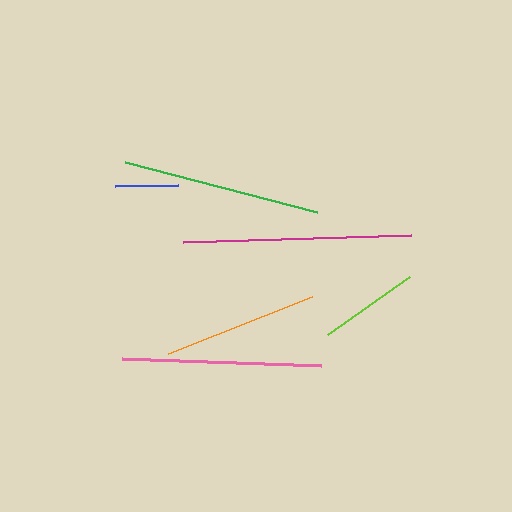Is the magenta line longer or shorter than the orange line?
The magenta line is longer than the orange line.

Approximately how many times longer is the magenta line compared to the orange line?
The magenta line is approximately 1.5 times the length of the orange line.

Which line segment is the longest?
The magenta line is the longest at approximately 228 pixels.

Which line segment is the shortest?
The blue line is the shortest at approximately 63 pixels.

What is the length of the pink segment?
The pink segment is approximately 199 pixels long.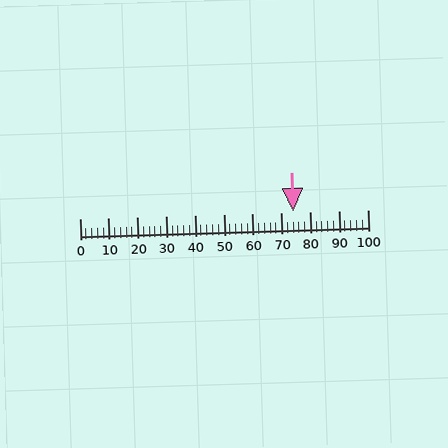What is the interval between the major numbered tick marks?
The major tick marks are spaced 10 units apart.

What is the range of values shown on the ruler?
The ruler shows values from 0 to 100.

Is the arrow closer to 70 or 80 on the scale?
The arrow is closer to 70.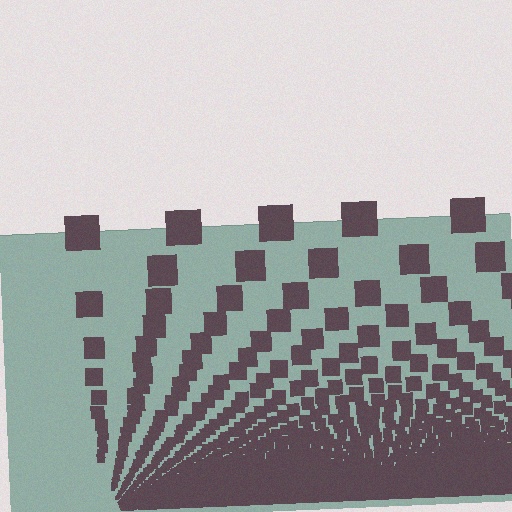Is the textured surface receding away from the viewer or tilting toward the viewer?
The surface appears to tilt toward the viewer. Texture elements get larger and sparser toward the top.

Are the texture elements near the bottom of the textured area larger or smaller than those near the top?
Smaller. The gradient is inverted — elements near the bottom are smaller and denser.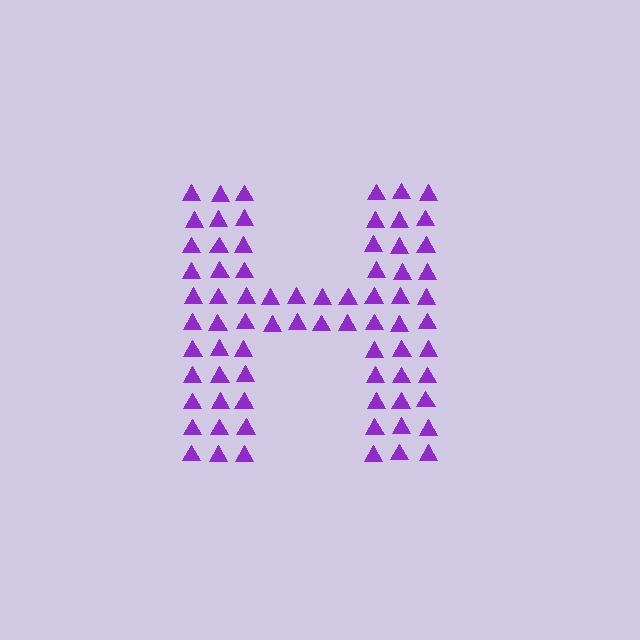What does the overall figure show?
The overall figure shows the letter H.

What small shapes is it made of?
It is made of small triangles.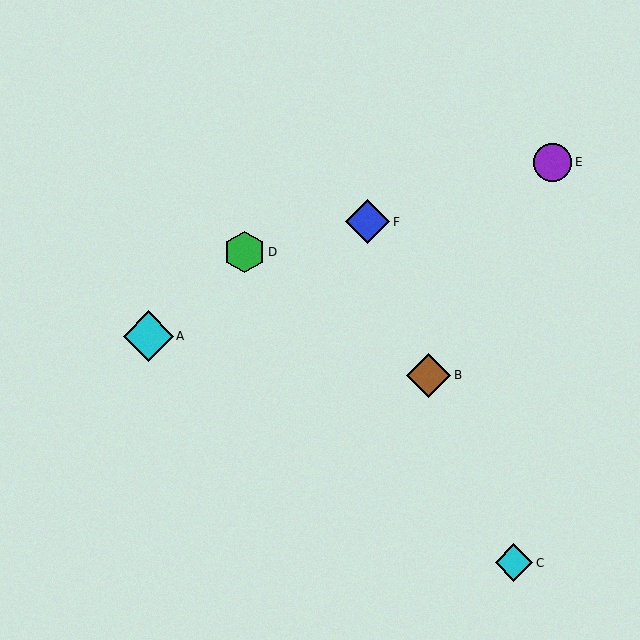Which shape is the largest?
The cyan diamond (labeled A) is the largest.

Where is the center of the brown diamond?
The center of the brown diamond is at (429, 375).